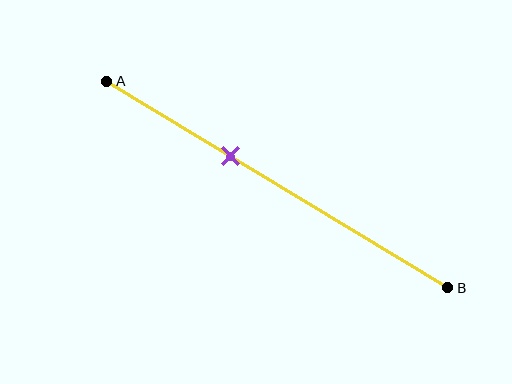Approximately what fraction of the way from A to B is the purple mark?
The purple mark is approximately 35% of the way from A to B.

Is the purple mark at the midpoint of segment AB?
No, the mark is at about 35% from A, not at the 50% midpoint.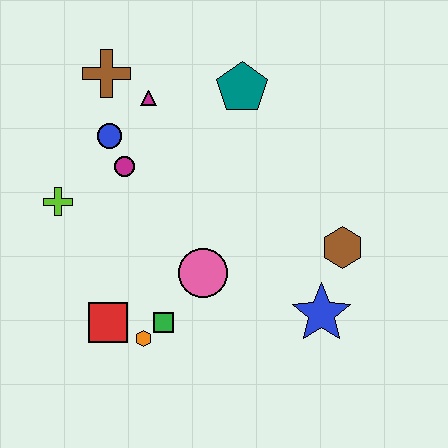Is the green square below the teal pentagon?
Yes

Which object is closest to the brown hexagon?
The blue star is closest to the brown hexagon.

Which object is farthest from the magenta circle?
The blue star is farthest from the magenta circle.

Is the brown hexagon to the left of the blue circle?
No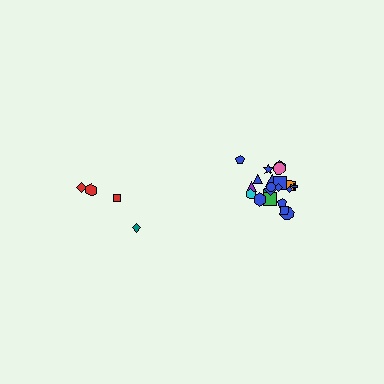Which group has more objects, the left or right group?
The right group.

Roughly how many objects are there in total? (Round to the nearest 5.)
Roughly 25 objects in total.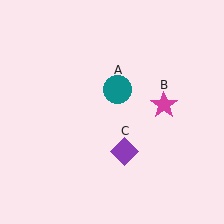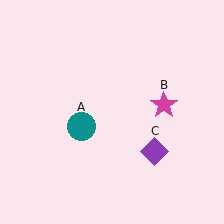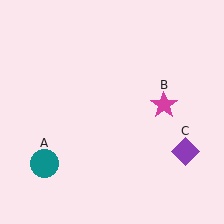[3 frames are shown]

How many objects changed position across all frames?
2 objects changed position: teal circle (object A), purple diamond (object C).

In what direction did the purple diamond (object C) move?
The purple diamond (object C) moved right.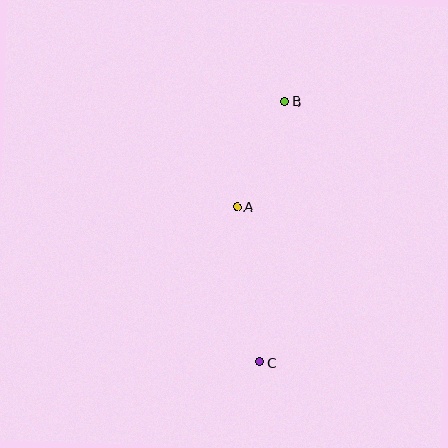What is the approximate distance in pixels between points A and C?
The distance between A and C is approximately 157 pixels.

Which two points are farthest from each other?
Points B and C are farthest from each other.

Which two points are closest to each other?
Points A and B are closest to each other.